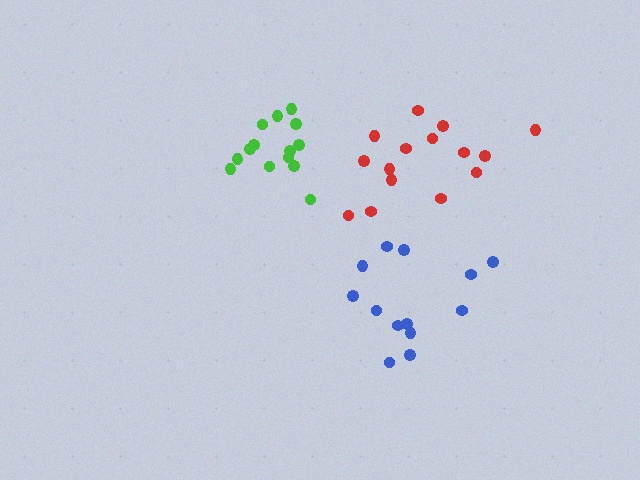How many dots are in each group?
Group 1: 13 dots, Group 2: 14 dots, Group 3: 15 dots (42 total).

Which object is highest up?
The green cluster is topmost.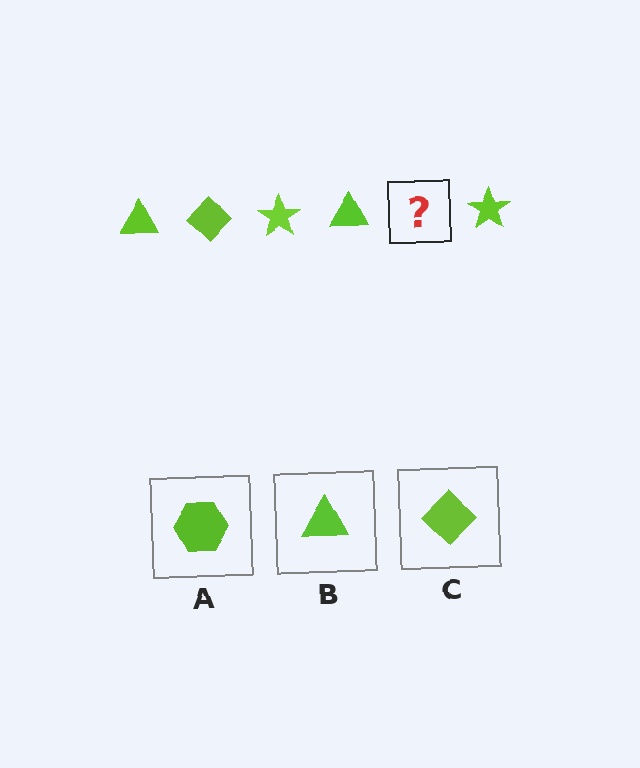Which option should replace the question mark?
Option C.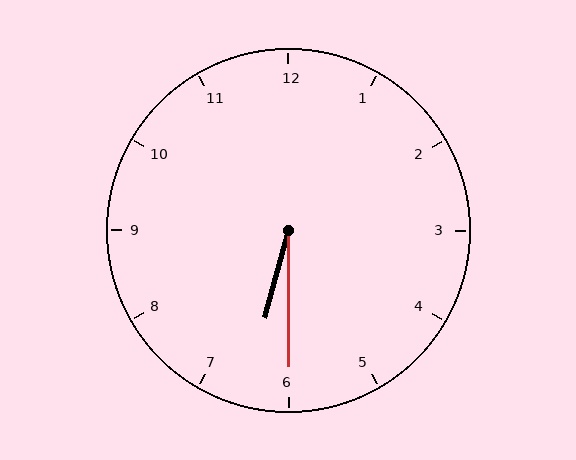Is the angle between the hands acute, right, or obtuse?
It is acute.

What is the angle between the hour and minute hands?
Approximately 15 degrees.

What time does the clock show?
6:30.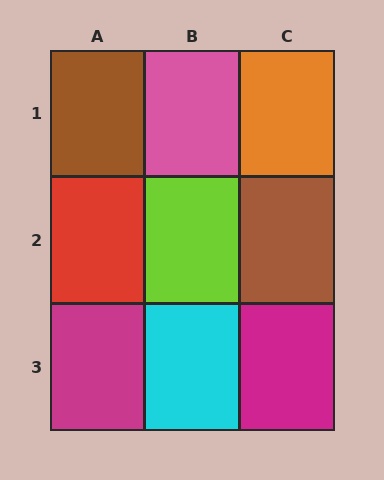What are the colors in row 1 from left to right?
Brown, pink, orange.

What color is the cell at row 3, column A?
Magenta.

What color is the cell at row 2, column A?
Red.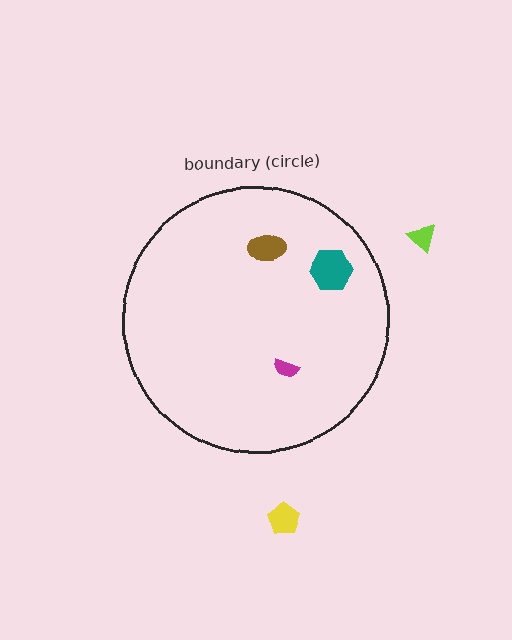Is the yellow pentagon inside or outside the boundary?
Outside.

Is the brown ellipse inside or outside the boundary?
Inside.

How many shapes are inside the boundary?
3 inside, 2 outside.